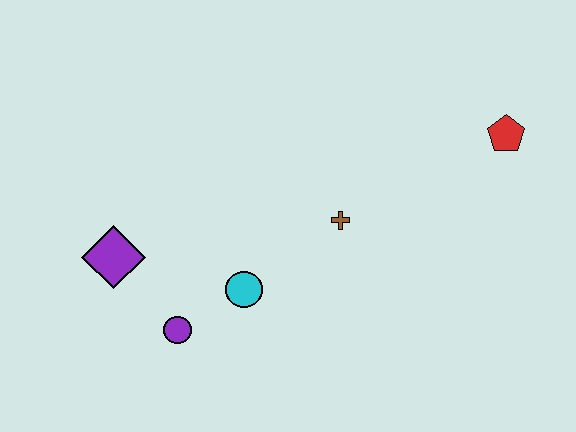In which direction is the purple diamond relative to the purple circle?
The purple diamond is above the purple circle.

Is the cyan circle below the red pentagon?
Yes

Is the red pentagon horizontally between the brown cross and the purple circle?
No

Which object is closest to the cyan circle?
The purple circle is closest to the cyan circle.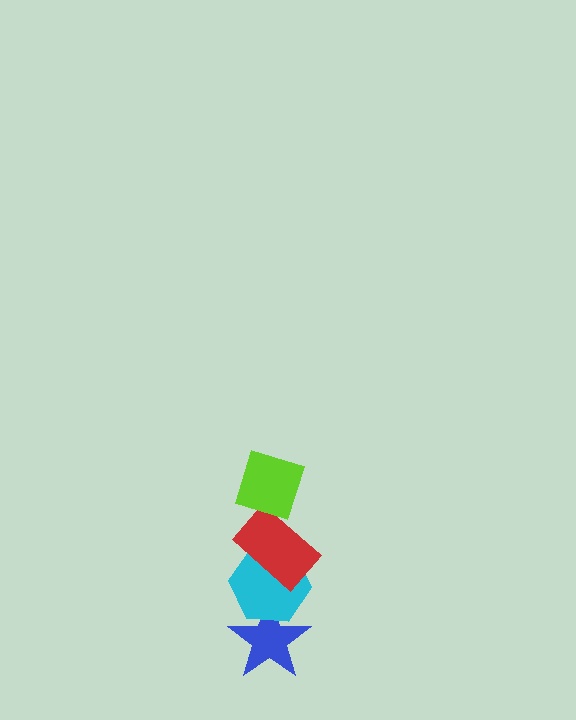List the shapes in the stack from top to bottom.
From top to bottom: the lime diamond, the red rectangle, the cyan hexagon, the blue star.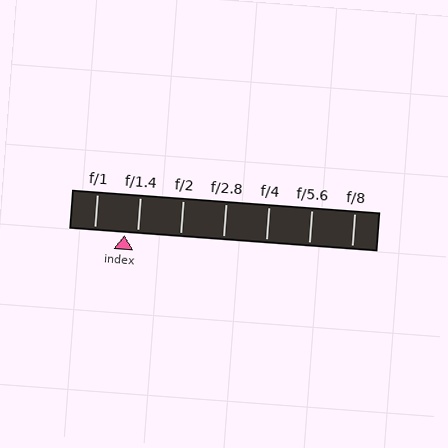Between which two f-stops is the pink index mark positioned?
The index mark is between f/1 and f/1.4.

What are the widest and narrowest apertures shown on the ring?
The widest aperture shown is f/1 and the narrowest is f/8.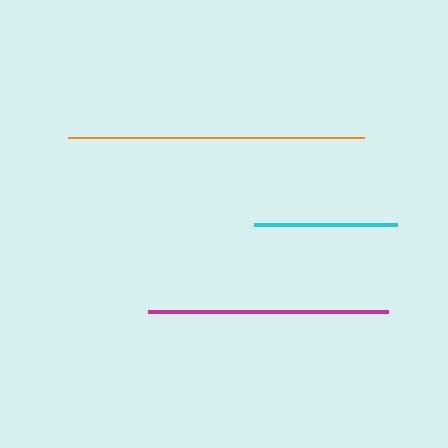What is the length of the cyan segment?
The cyan segment is approximately 142 pixels long.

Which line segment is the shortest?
The cyan line is the shortest at approximately 142 pixels.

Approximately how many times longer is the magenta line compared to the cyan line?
The magenta line is approximately 1.7 times the length of the cyan line.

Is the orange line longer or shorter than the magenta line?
The orange line is longer than the magenta line.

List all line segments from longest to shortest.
From longest to shortest: orange, magenta, cyan.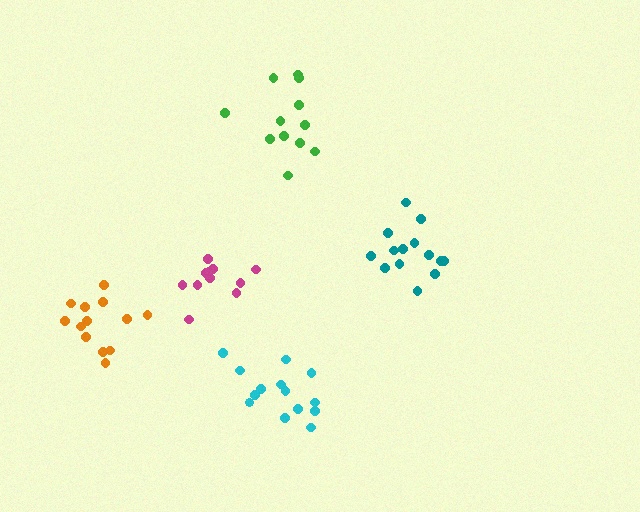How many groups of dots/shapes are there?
There are 5 groups.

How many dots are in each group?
Group 1: 11 dots, Group 2: 14 dots, Group 3: 14 dots, Group 4: 12 dots, Group 5: 13 dots (64 total).